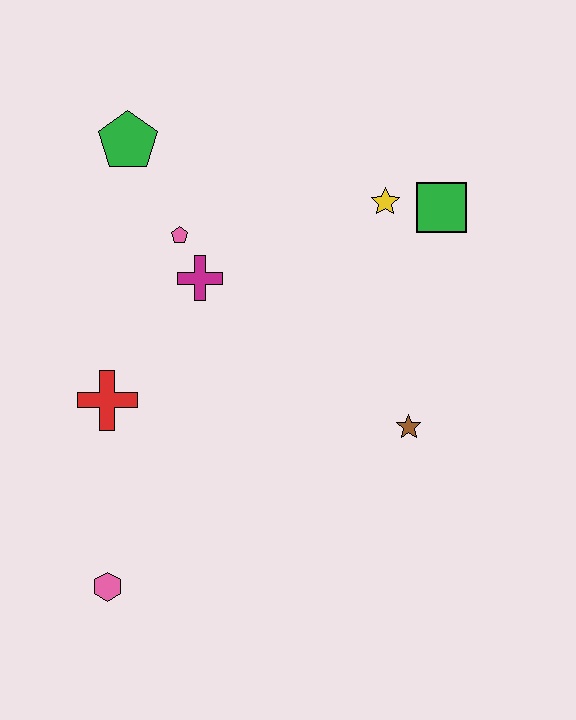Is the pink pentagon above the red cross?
Yes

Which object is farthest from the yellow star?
The pink hexagon is farthest from the yellow star.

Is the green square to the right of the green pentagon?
Yes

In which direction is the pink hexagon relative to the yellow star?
The pink hexagon is below the yellow star.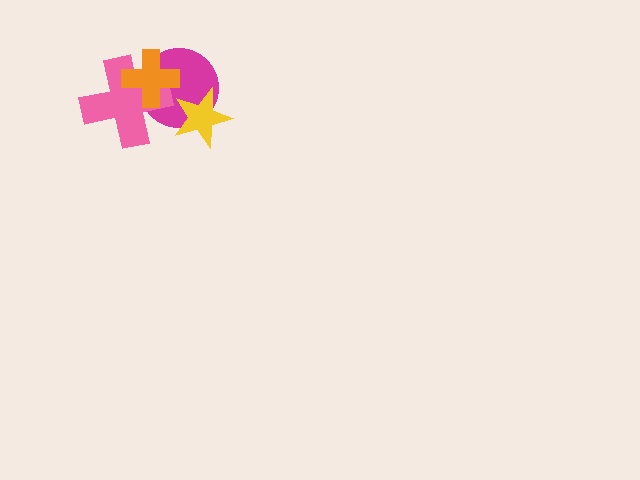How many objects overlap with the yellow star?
1 object overlaps with the yellow star.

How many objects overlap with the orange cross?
2 objects overlap with the orange cross.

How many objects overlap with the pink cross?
2 objects overlap with the pink cross.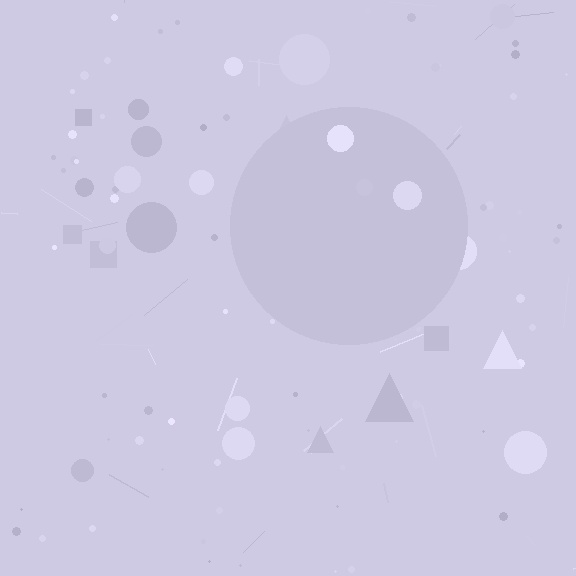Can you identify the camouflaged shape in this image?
The camouflaged shape is a circle.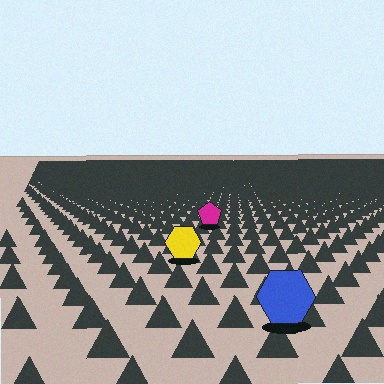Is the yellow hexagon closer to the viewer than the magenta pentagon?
Yes. The yellow hexagon is closer — you can tell from the texture gradient: the ground texture is coarser near it.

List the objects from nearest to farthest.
From nearest to farthest: the blue hexagon, the yellow hexagon, the magenta pentagon.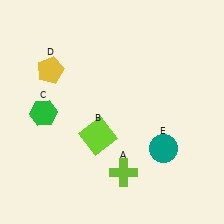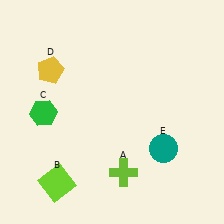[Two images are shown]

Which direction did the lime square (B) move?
The lime square (B) moved down.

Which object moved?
The lime square (B) moved down.